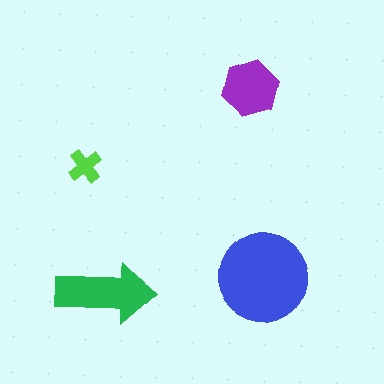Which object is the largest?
The blue circle.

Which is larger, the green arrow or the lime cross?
The green arrow.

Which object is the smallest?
The lime cross.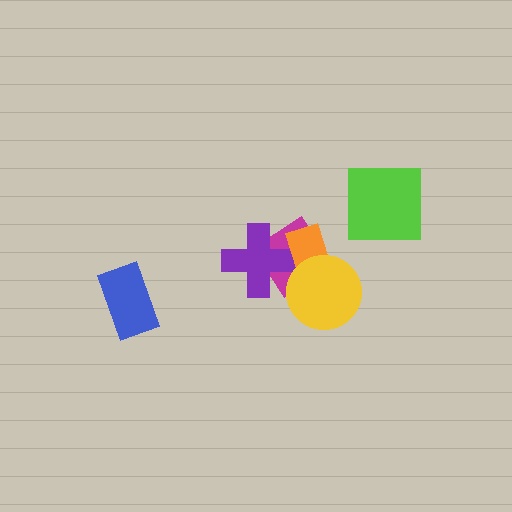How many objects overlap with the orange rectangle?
3 objects overlap with the orange rectangle.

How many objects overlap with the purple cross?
2 objects overlap with the purple cross.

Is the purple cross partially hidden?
Yes, it is partially covered by another shape.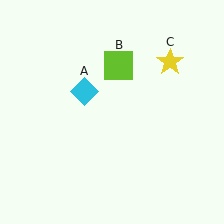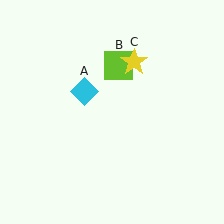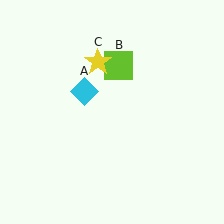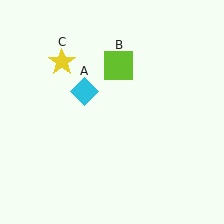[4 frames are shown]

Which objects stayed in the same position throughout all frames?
Cyan diamond (object A) and lime square (object B) remained stationary.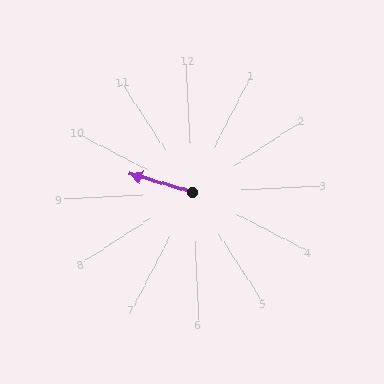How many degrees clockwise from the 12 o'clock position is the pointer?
Approximately 289 degrees.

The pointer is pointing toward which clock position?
Roughly 10 o'clock.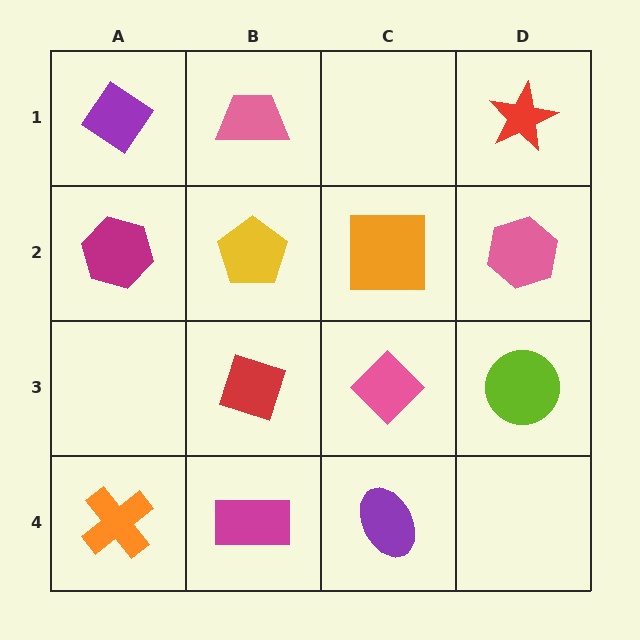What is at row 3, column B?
A red diamond.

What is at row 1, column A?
A purple diamond.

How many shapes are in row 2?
4 shapes.